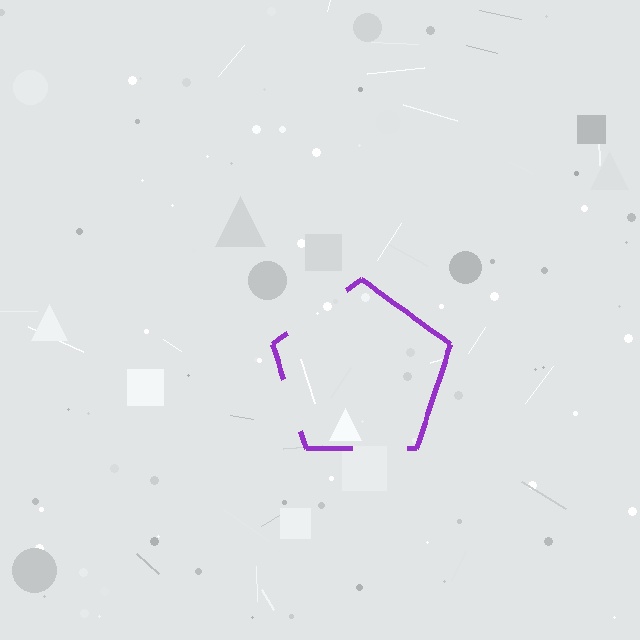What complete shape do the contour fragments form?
The contour fragments form a pentagon.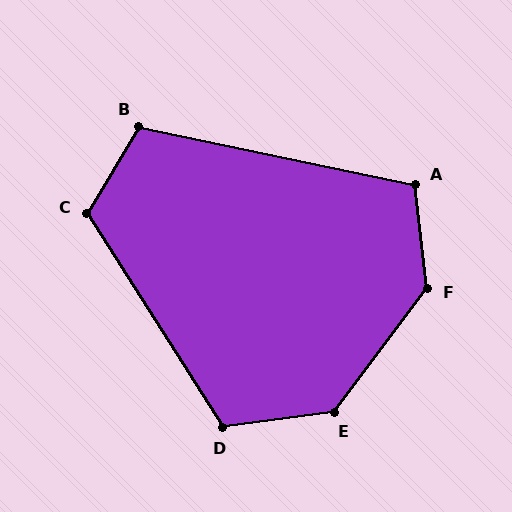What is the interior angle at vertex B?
Approximately 109 degrees (obtuse).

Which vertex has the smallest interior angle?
A, at approximately 108 degrees.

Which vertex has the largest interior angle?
F, at approximately 136 degrees.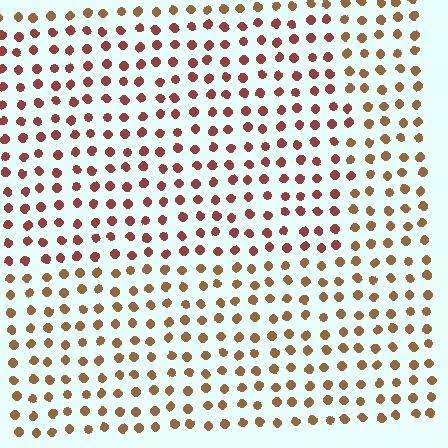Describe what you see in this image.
The image is filled with small brown elements in a uniform arrangement. A rectangle-shaped region is visible where the elements are tinted to a slightly different hue, forming a subtle color boundary.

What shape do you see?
I see a rectangle.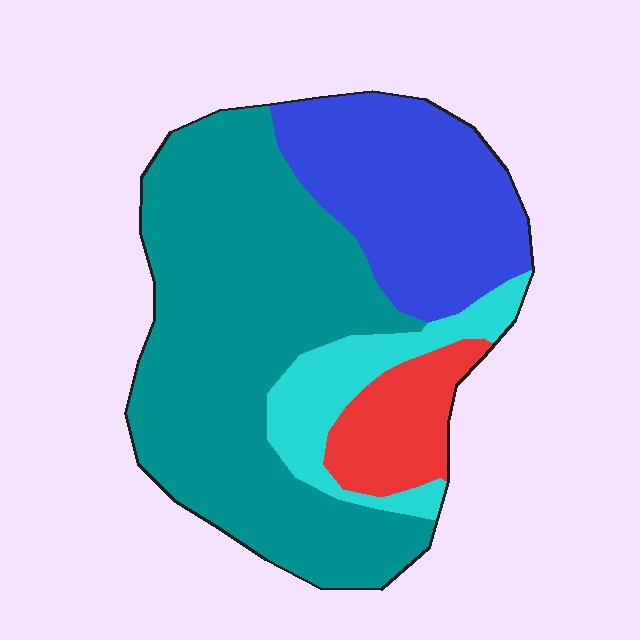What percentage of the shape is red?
Red covers about 10% of the shape.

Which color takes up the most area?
Teal, at roughly 55%.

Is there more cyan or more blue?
Blue.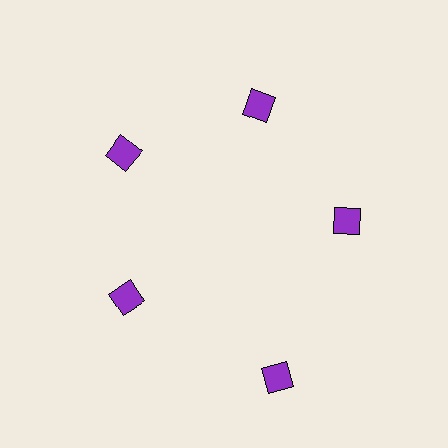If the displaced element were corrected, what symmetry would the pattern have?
It would have 5-fold rotational symmetry — the pattern would map onto itself every 72 degrees.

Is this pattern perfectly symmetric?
No. The 5 purple squares are arranged in a ring, but one element near the 5 o'clock position is pushed outward from the center, breaking the 5-fold rotational symmetry.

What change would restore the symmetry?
The symmetry would be restored by moving it inward, back onto the ring so that all 5 squares sit at equal angles and equal distance from the center.